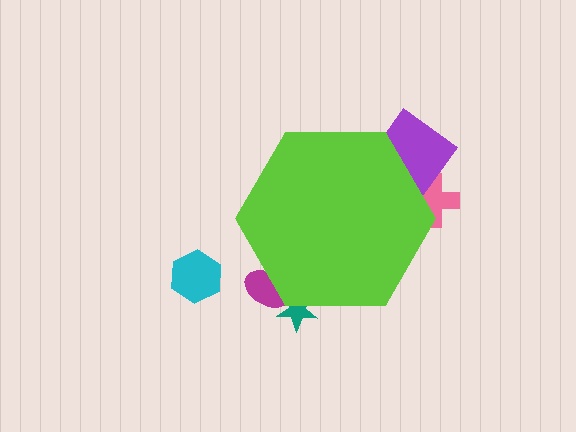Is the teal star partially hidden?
Yes, the teal star is partially hidden behind the lime hexagon.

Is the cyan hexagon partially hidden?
No, the cyan hexagon is fully visible.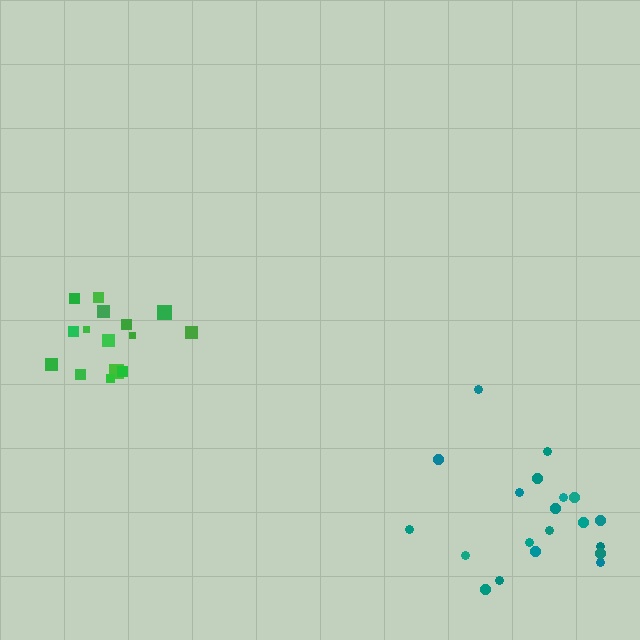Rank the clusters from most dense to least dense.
green, teal.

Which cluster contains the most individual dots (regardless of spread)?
Teal (21).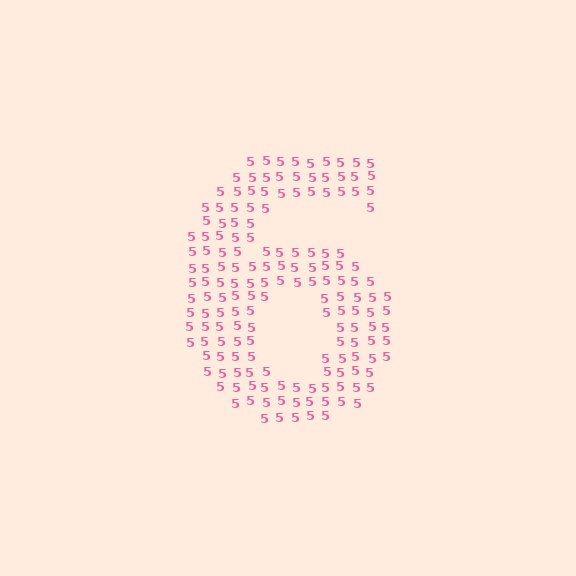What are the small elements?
The small elements are digit 5's.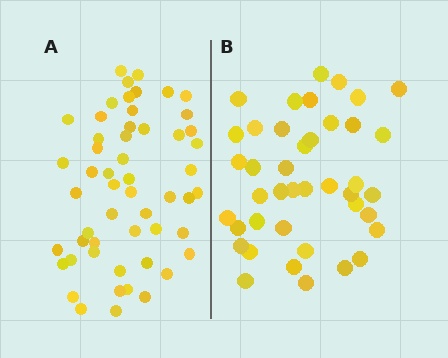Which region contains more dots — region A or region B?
Region A (the left region) has more dots.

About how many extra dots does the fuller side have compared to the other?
Region A has approximately 15 more dots than region B.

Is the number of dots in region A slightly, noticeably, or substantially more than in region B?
Region A has noticeably more, but not dramatically so. The ratio is roughly 1.3 to 1.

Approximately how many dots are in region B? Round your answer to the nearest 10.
About 40 dots. (The exact count is 41, which rounds to 40.)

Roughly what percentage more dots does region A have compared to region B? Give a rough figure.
About 30% more.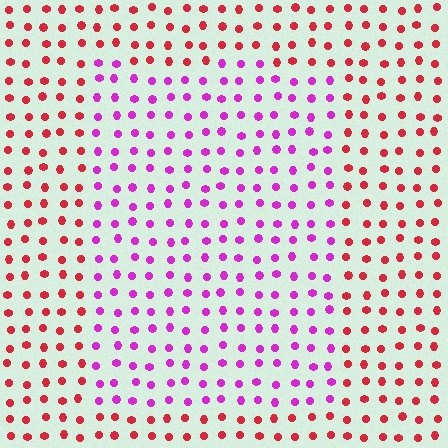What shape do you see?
I see a rectangle.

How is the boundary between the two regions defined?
The boundary is defined purely by a slight shift in hue (about 50 degrees). Spacing, size, and orientation are identical on both sides.